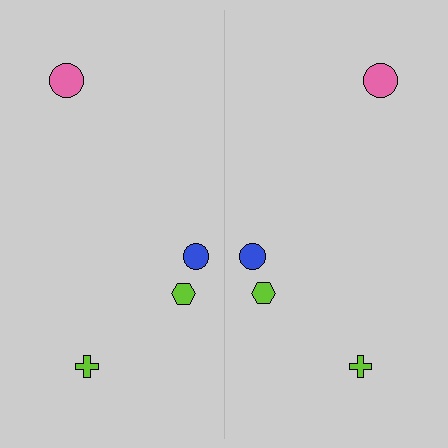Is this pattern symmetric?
Yes, this pattern has bilateral (reflection) symmetry.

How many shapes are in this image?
There are 8 shapes in this image.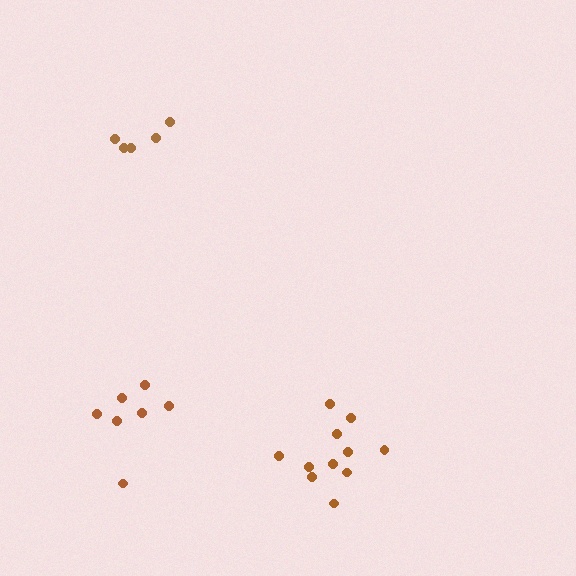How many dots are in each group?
Group 1: 5 dots, Group 2: 11 dots, Group 3: 7 dots (23 total).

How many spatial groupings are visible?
There are 3 spatial groupings.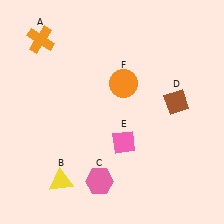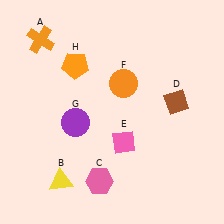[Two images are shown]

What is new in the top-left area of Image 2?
An orange pentagon (H) was added in the top-left area of Image 2.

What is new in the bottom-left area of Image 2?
A purple circle (G) was added in the bottom-left area of Image 2.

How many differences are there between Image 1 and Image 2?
There are 2 differences between the two images.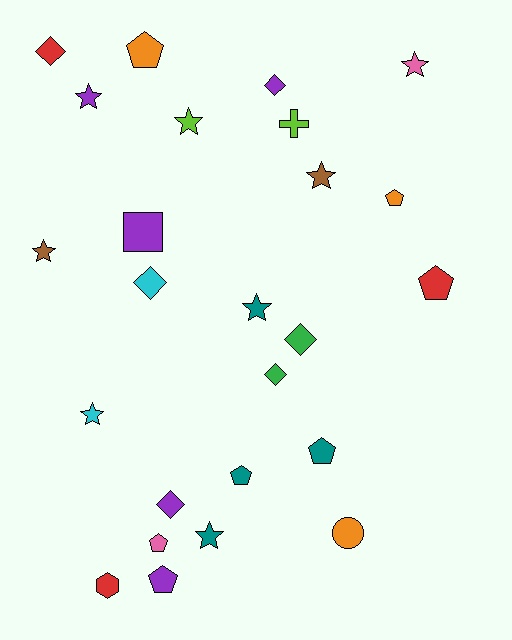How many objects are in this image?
There are 25 objects.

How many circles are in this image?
There is 1 circle.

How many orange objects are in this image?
There are 3 orange objects.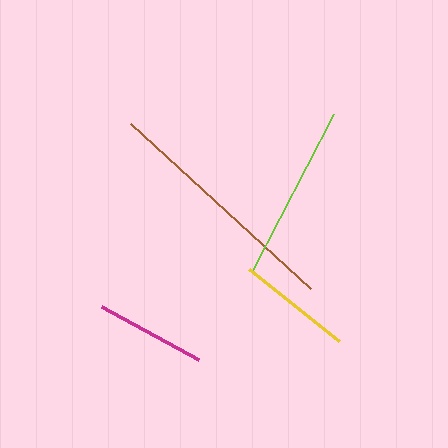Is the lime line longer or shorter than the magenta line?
The lime line is longer than the magenta line.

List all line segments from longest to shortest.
From longest to shortest: brown, lime, yellow, magenta.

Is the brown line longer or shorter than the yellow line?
The brown line is longer than the yellow line.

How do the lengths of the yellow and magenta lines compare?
The yellow and magenta lines are approximately the same length.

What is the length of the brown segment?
The brown segment is approximately 244 pixels long.